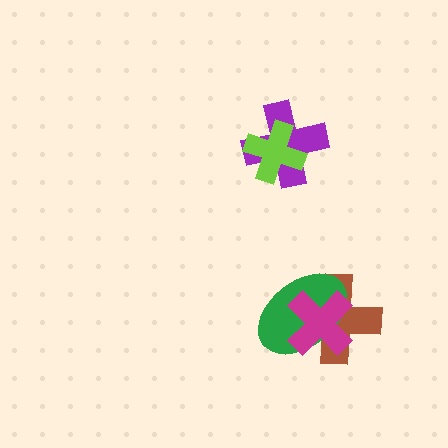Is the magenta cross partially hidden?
No, no other shape covers it.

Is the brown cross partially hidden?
Yes, it is partially covered by another shape.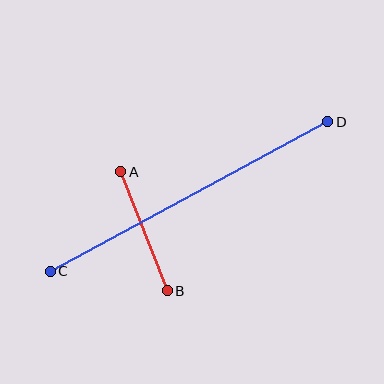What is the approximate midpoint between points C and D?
The midpoint is at approximately (189, 197) pixels.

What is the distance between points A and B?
The distance is approximately 128 pixels.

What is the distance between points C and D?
The distance is approximately 315 pixels.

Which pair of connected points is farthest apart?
Points C and D are farthest apart.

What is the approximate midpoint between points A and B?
The midpoint is at approximately (144, 231) pixels.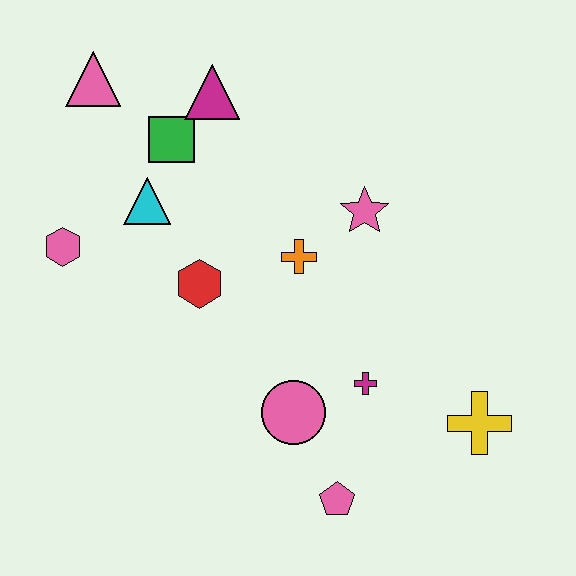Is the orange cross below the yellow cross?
No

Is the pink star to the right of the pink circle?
Yes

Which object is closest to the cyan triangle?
The green square is closest to the cyan triangle.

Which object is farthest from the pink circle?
The pink triangle is farthest from the pink circle.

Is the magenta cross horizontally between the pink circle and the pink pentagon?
No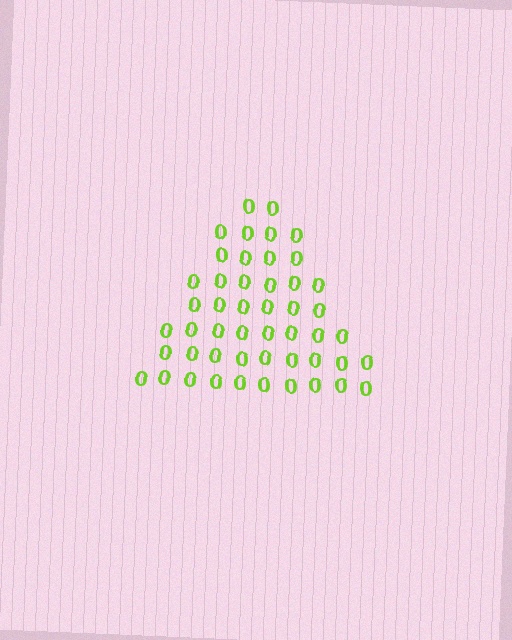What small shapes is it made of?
It is made of small digit 0's.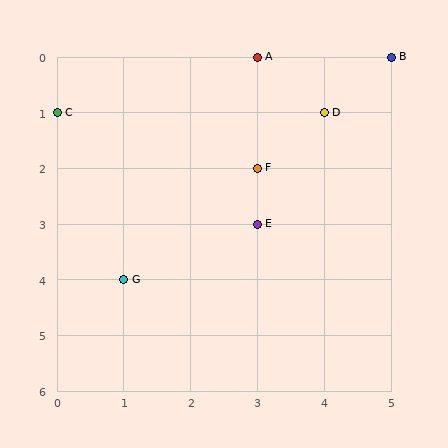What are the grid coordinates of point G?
Point G is at grid coordinates (1, 4).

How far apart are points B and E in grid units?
Points B and E are 2 columns and 3 rows apart (about 3.6 grid units diagonally).